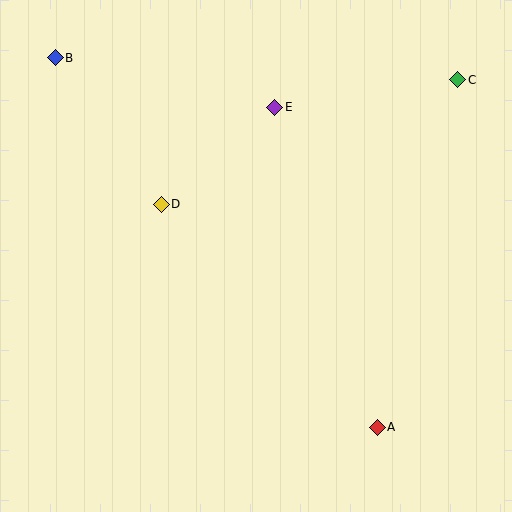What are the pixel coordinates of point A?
Point A is at (377, 427).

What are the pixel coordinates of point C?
Point C is at (458, 80).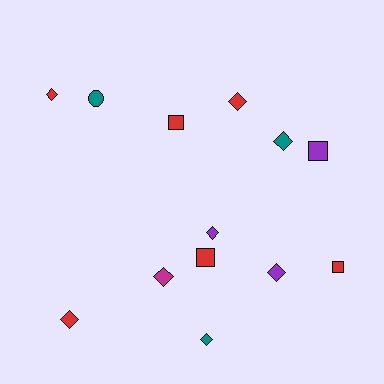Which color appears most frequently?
Red, with 6 objects.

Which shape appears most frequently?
Diamond, with 8 objects.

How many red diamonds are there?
There are 3 red diamonds.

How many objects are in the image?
There are 13 objects.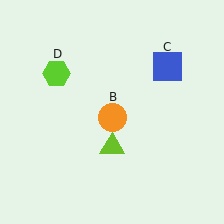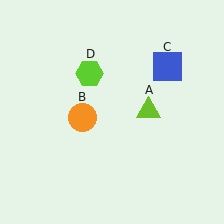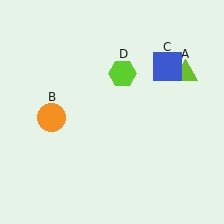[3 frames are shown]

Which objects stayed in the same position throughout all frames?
Blue square (object C) remained stationary.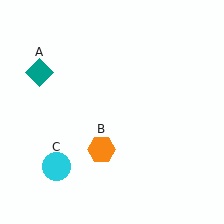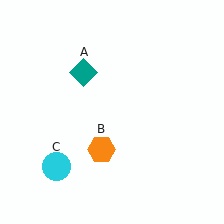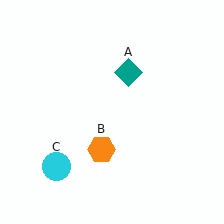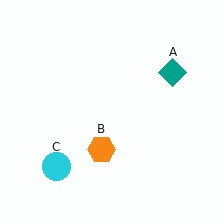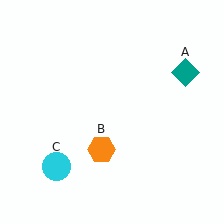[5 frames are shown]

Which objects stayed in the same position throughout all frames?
Orange hexagon (object B) and cyan circle (object C) remained stationary.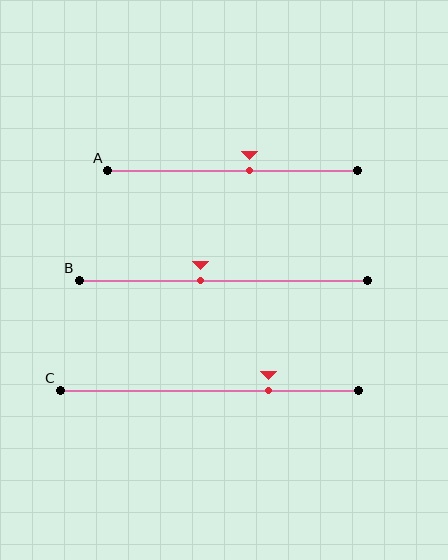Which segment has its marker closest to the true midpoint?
Segment A has its marker closest to the true midpoint.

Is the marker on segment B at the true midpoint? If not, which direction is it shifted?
No, the marker on segment B is shifted to the left by about 8% of the segment length.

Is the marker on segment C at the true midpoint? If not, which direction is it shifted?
No, the marker on segment C is shifted to the right by about 20% of the segment length.